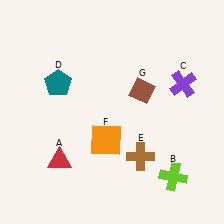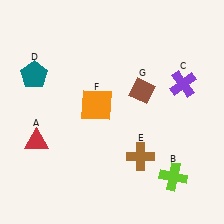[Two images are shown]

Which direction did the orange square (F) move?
The orange square (F) moved up.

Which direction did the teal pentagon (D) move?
The teal pentagon (D) moved left.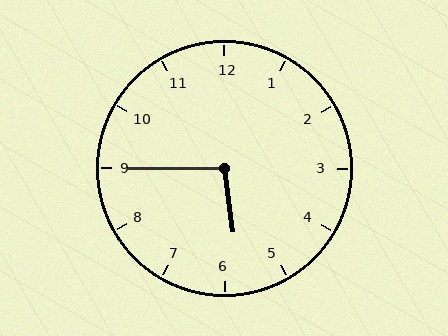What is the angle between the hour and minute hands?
Approximately 98 degrees.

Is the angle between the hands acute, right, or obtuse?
It is obtuse.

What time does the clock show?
5:45.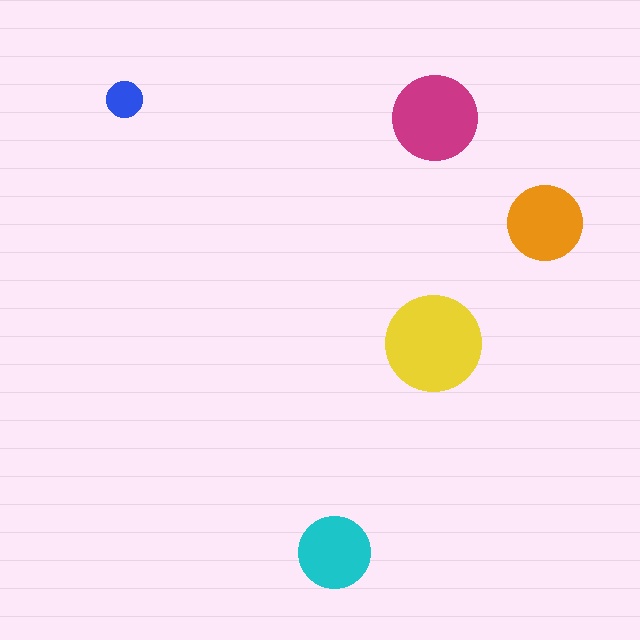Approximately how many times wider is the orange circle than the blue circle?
About 2 times wider.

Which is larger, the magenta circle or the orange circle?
The magenta one.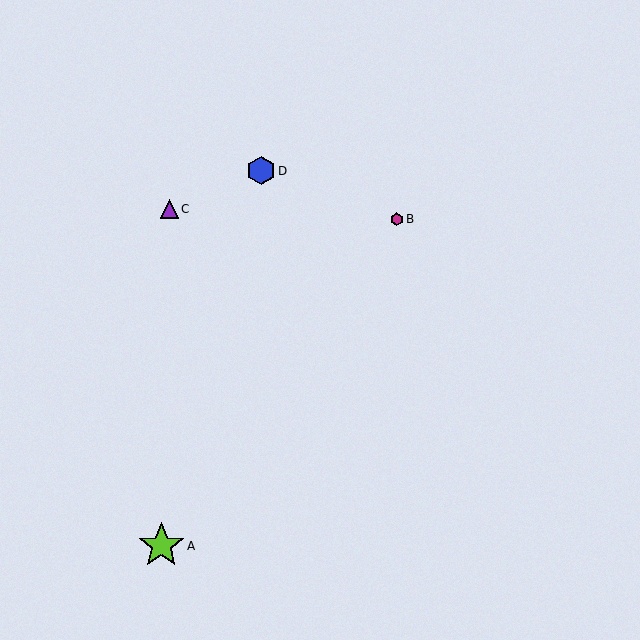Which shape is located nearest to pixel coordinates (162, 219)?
The purple triangle (labeled C) at (169, 209) is nearest to that location.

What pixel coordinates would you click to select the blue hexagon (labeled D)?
Click at (261, 171) to select the blue hexagon D.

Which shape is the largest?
The lime star (labeled A) is the largest.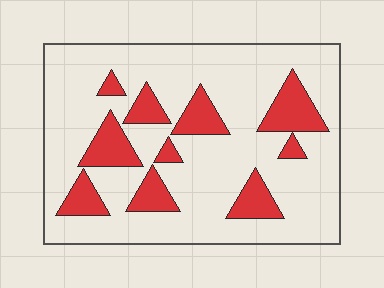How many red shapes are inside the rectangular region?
10.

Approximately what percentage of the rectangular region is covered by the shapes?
Approximately 20%.